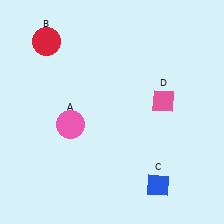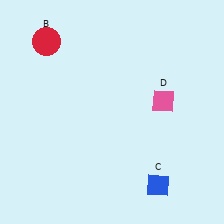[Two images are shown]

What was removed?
The pink circle (A) was removed in Image 2.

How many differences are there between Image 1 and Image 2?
There is 1 difference between the two images.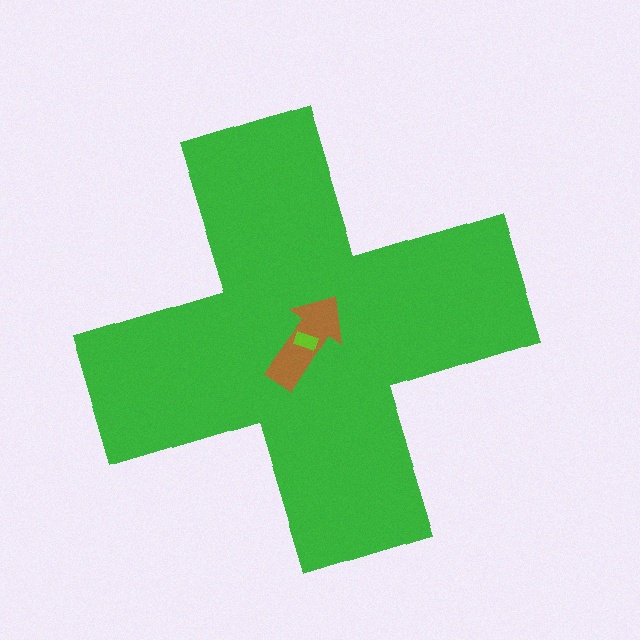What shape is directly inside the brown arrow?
The lime rectangle.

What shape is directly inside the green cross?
The brown arrow.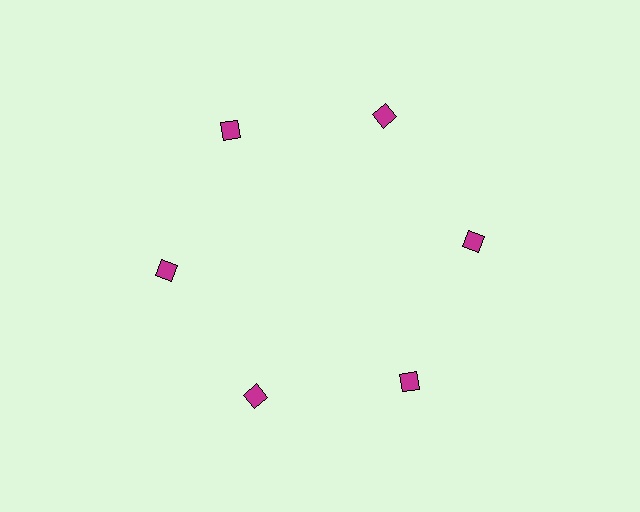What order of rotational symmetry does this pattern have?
This pattern has 6-fold rotational symmetry.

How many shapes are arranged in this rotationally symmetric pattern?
There are 6 shapes, arranged in 6 groups of 1.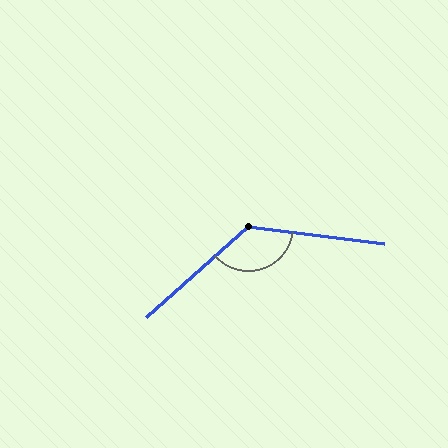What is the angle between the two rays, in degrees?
Approximately 131 degrees.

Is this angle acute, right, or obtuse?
It is obtuse.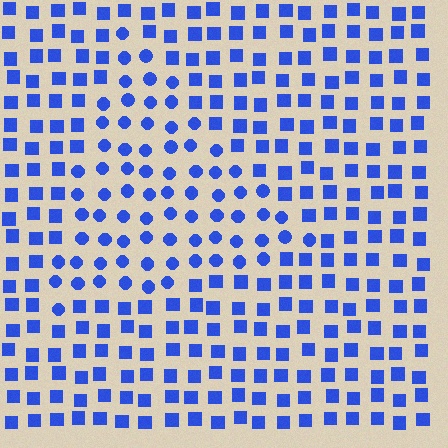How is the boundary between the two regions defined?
The boundary is defined by a change in element shape: circles inside vs. squares outside. All elements share the same color and spacing.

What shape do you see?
I see a triangle.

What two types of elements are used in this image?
The image uses circles inside the triangle region and squares outside it.